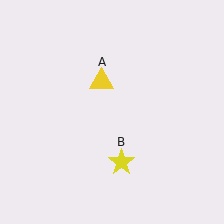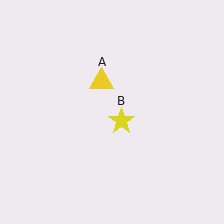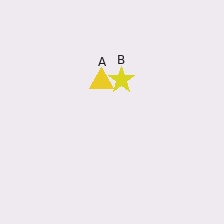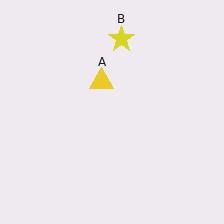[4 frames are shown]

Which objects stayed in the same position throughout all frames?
Yellow triangle (object A) remained stationary.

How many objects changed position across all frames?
1 object changed position: yellow star (object B).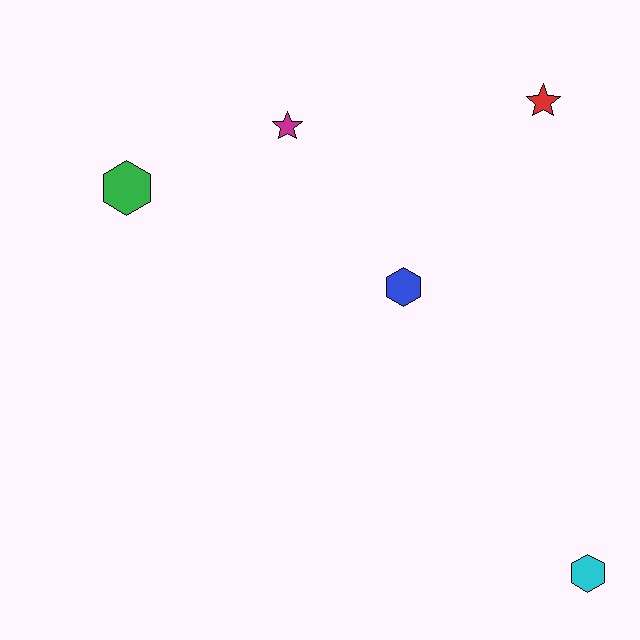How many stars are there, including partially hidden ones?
There are 2 stars.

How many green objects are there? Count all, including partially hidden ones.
There is 1 green object.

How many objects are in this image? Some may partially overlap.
There are 5 objects.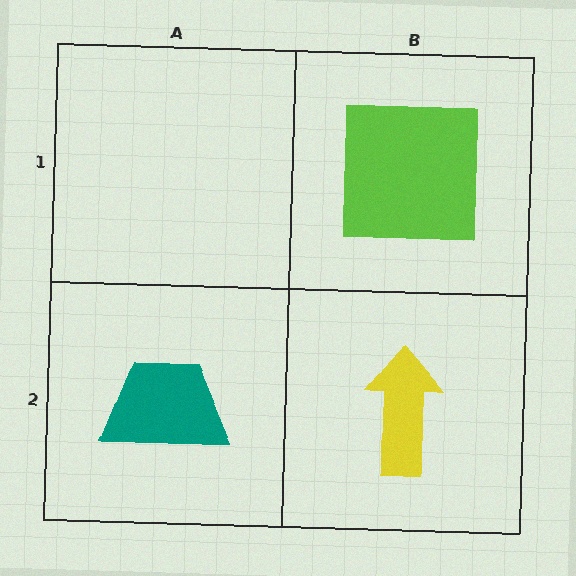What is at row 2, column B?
A yellow arrow.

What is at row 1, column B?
A lime square.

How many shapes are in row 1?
1 shape.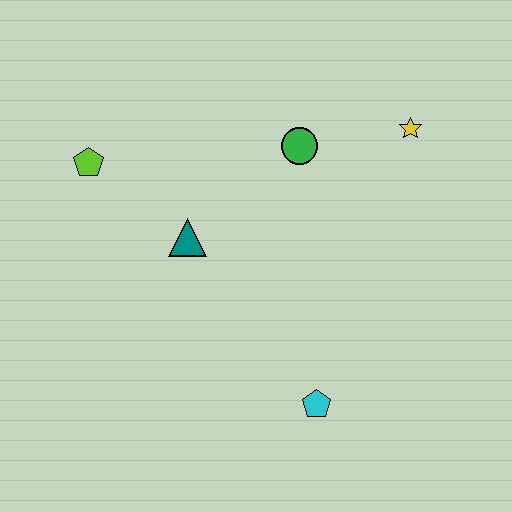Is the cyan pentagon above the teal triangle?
No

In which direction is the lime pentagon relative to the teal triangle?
The lime pentagon is to the left of the teal triangle.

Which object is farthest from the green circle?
The cyan pentagon is farthest from the green circle.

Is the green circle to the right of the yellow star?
No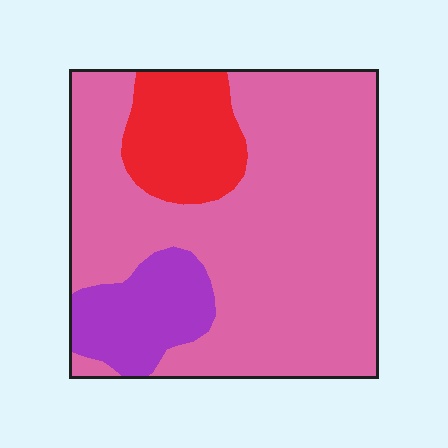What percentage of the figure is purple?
Purple takes up about one eighth (1/8) of the figure.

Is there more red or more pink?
Pink.